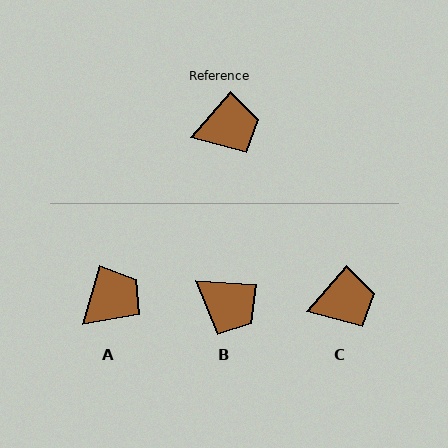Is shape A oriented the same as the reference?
No, it is off by about 24 degrees.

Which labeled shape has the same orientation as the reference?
C.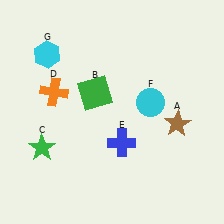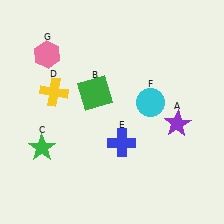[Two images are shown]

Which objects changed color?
A changed from brown to purple. D changed from orange to yellow. G changed from cyan to pink.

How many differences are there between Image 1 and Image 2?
There are 3 differences between the two images.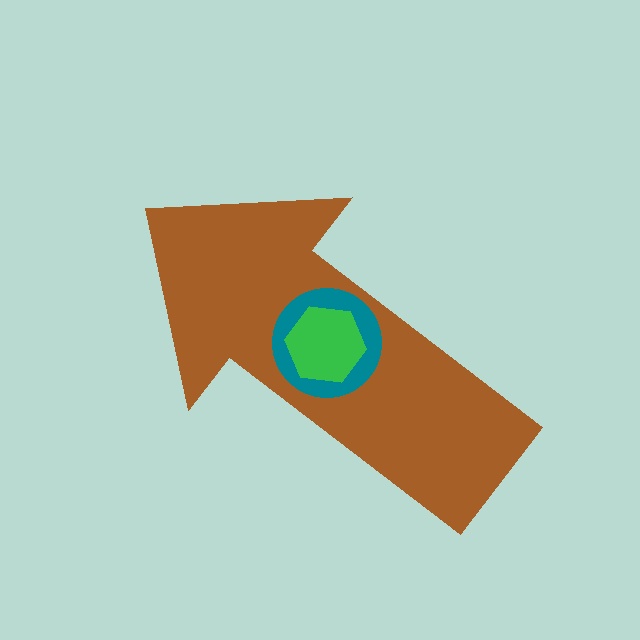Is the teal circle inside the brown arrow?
Yes.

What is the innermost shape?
The green hexagon.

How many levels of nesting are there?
3.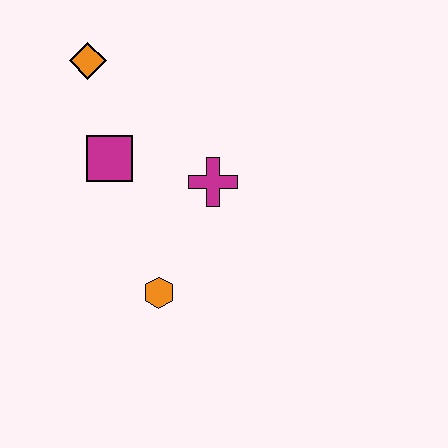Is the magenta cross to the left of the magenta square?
No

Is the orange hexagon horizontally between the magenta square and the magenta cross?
Yes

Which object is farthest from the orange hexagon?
The orange diamond is farthest from the orange hexagon.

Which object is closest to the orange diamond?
The magenta square is closest to the orange diamond.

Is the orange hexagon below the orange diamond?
Yes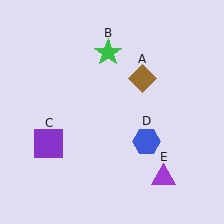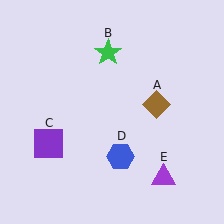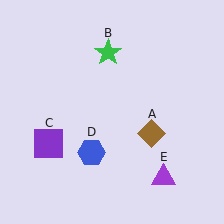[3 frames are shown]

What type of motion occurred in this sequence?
The brown diamond (object A), blue hexagon (object D) rotated clockwise around the center of the scene.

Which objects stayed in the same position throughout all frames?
Green star (object B) and purple square (object C) and purple triangle (object E) remained stationary.